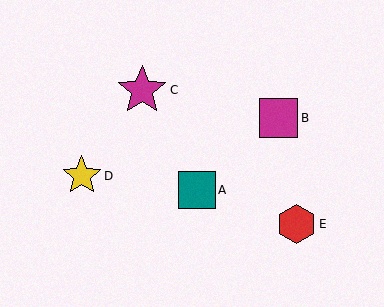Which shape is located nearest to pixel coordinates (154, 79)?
The magenta star (labeled C) at (142, 90) is nearest to that location.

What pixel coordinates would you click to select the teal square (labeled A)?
Click at (197, 190) to select the teal square A.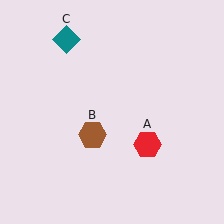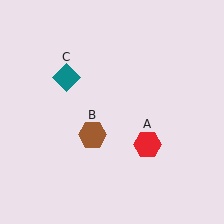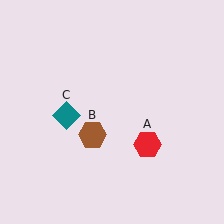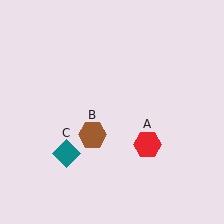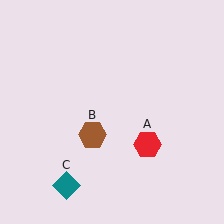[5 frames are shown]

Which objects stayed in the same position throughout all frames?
Red hexagon (object A) and brown hexagon (object B) remained stationary.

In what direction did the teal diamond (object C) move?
The teal diamond (object C) moved down.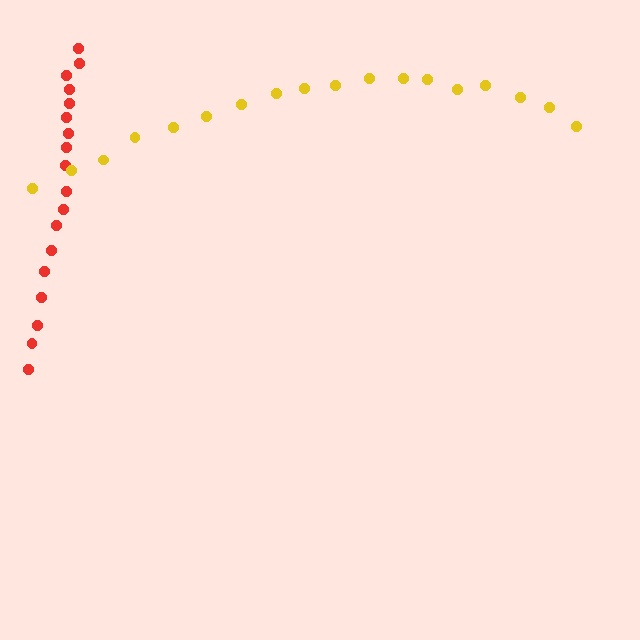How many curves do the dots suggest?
There are 2 distinct paths.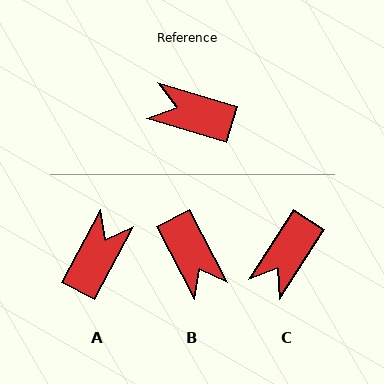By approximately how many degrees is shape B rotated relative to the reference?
Approximately 133 degrees counter-clockwise.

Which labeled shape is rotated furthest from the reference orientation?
B, about 133 degrees away.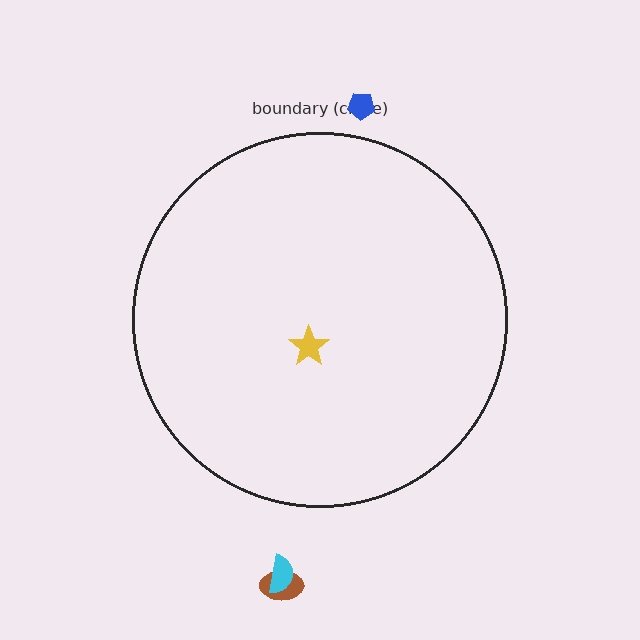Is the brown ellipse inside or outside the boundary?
Outside.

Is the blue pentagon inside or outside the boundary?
Outside.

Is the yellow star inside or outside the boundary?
Inside.